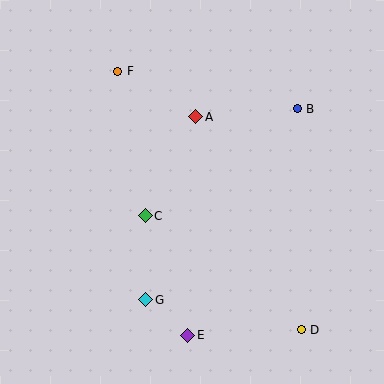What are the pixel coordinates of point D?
Point D is at (301, 330).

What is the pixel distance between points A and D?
The distance between A and D is 237 pixels.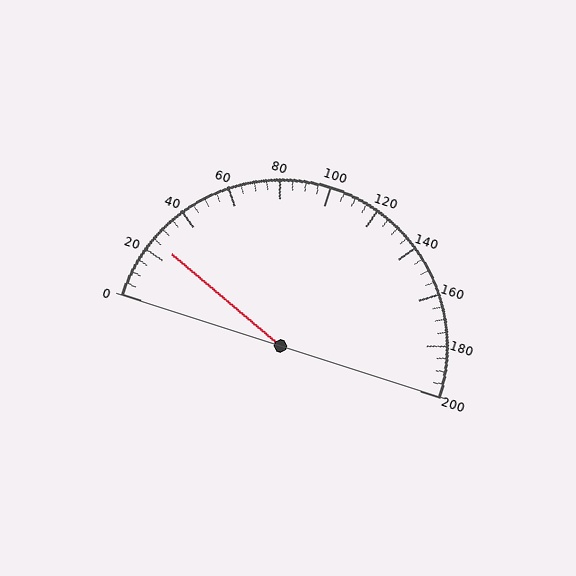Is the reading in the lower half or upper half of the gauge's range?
The reading is in the lower half of the range (0 to 200).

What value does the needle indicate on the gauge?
The needle indicates approximately 25.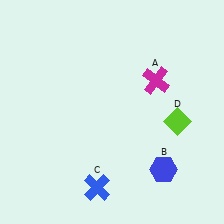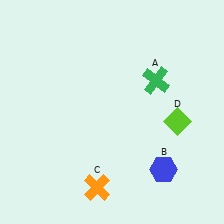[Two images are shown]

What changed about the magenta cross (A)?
In Image 1, A is magenta. In Image 2, it changed to green.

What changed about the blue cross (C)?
In Image 1, C is blue. In Image 2, it changed to orange.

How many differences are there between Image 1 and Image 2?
There are 2 differences between the two images.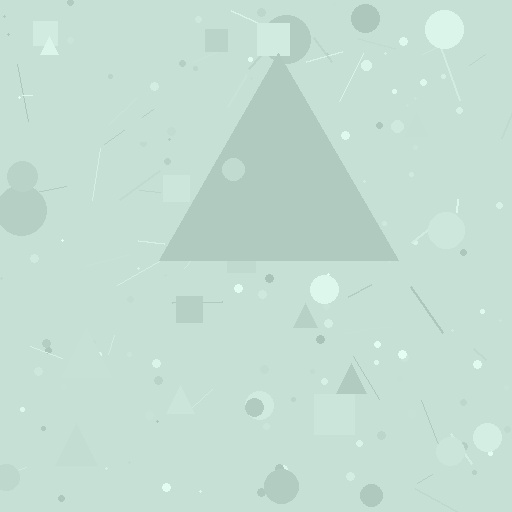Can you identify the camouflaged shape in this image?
The camouflaged shape is a triangle.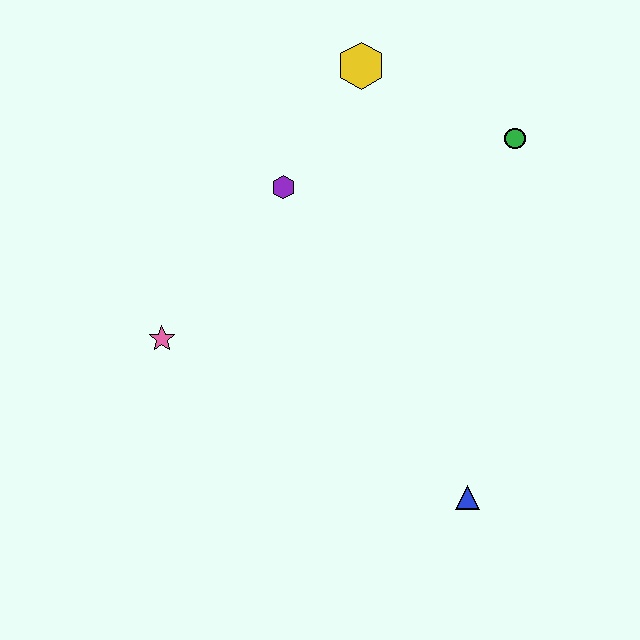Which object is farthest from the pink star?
The green circle is farthest from the pink star.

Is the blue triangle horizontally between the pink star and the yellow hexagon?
No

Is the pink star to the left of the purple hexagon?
Yes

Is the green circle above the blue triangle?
Yes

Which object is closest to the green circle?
The yellow hexagon is closest to the green circle.